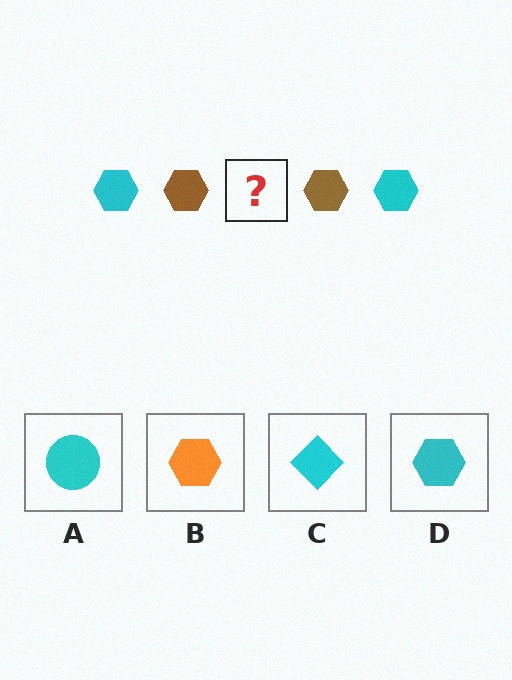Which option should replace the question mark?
Option D.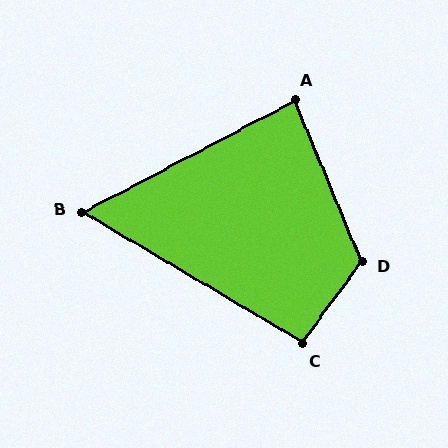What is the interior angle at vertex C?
Approximately 95 degrees (obtuse).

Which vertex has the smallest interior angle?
B, at approximately 58 degrees.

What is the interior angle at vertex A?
Approximately 85 degrees (acute).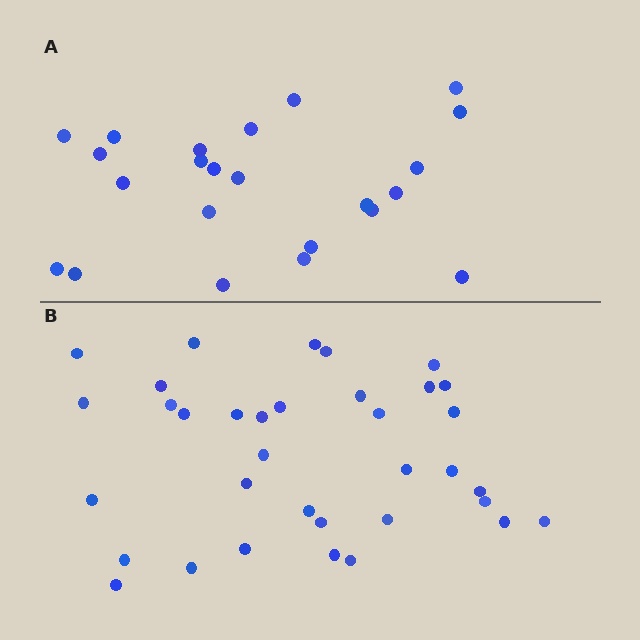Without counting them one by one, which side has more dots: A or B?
Region B (the bottom region) has more dots.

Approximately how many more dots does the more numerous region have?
Region B has roughly 12 or so more dots than region A.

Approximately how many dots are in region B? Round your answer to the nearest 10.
About 40 dots. (The exact count is 35, which rounds to 40.)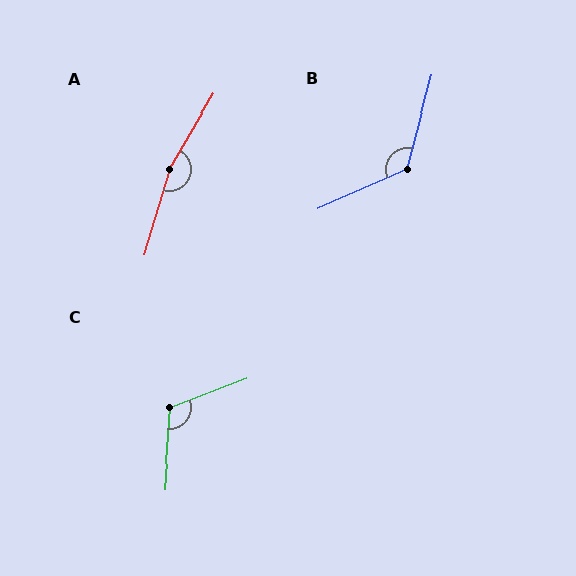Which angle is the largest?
A, at approximately 166 degrees.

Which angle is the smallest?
C, at approximately 114 degrees.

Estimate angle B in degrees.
Approximately 129 degrees.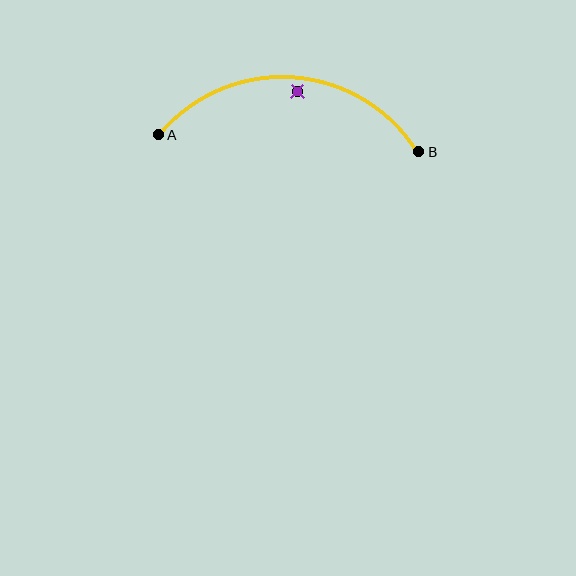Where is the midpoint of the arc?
The arc midpoint is the point on the curve farthest from the straight line joining A and B. It sits above that line.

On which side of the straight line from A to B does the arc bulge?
The arc bulges above the straight line connecting A and B.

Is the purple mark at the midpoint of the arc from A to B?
No — the purple mark does not lie on the arc at all. It sits slightly inside the curve.